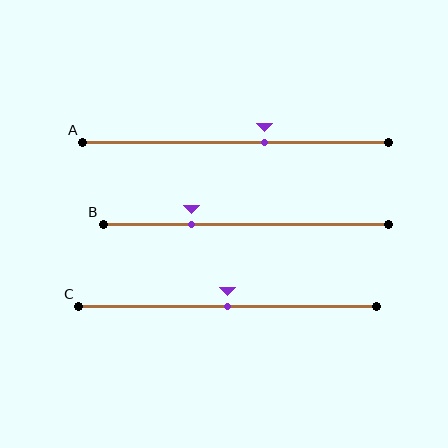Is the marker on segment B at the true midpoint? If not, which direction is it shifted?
No, the marker on segment B is shifted to the left by about 19% of the segment length.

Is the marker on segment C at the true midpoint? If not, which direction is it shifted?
Yes, the marker on segment C is at the true midpoint.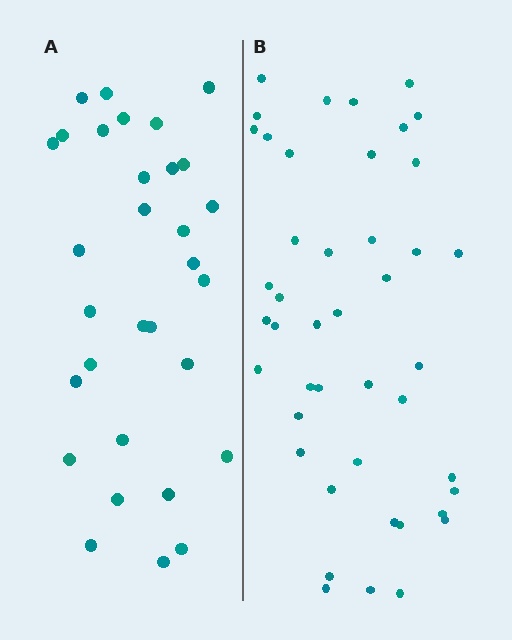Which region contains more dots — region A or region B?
Region B (the right region) has more dots.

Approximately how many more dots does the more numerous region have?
Region B has approximately 15 more dots than region A.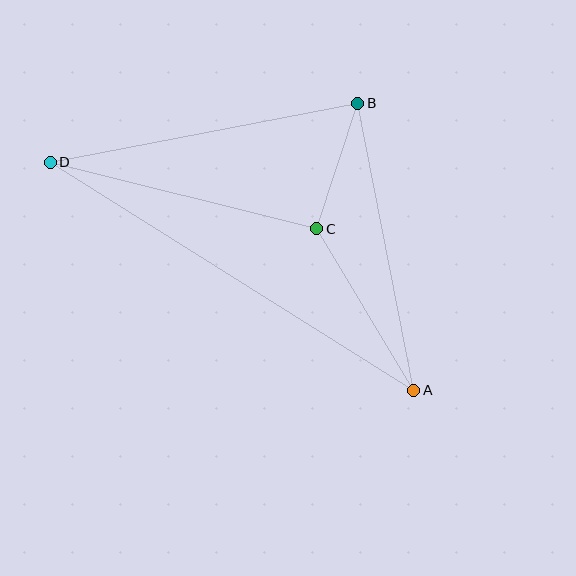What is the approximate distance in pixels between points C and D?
The distance between C and D is approximately 275 pixels.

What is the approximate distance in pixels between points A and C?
The distance between A and C is approximately 188 pixels.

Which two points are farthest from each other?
Points A and D are farthest from each other.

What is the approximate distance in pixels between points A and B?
The distance between A and B is approximately 292 pixels.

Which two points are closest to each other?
Points B and C are closest to each other.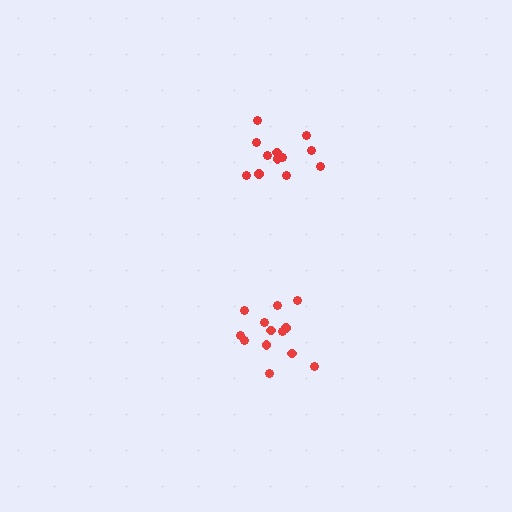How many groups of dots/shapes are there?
There are 2 groups.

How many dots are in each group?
Group 1: 13 dots, Group 2: 12 dots (25 total).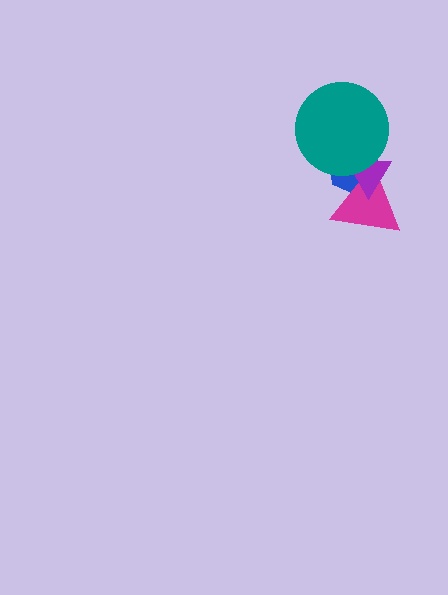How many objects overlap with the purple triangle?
3 objects overlap with the purple triangle.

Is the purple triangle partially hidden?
Yes, it is partially covered by another shape.